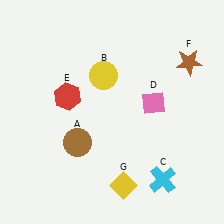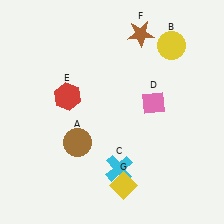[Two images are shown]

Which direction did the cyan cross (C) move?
The cyan cross (C) moved left.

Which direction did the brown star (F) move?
The brown star (F) moved left.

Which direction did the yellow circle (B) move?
The yellow circle (B) moved right.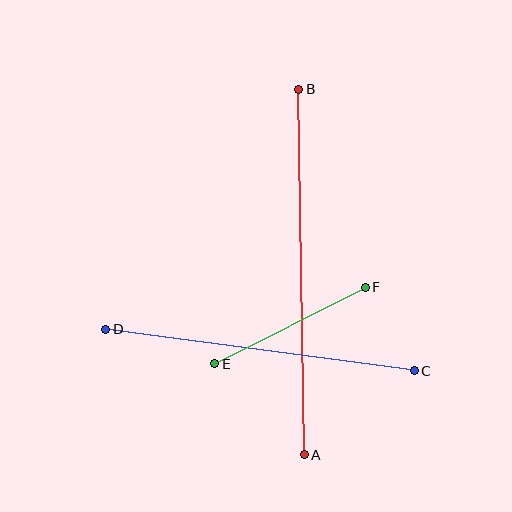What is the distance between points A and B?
The distance is approximately 366 pixels.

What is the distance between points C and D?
The distance is approximately 311 pixels.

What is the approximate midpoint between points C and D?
The midpoint is at approximately (260, 350) pixels.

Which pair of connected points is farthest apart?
Points A and B are farthest apart.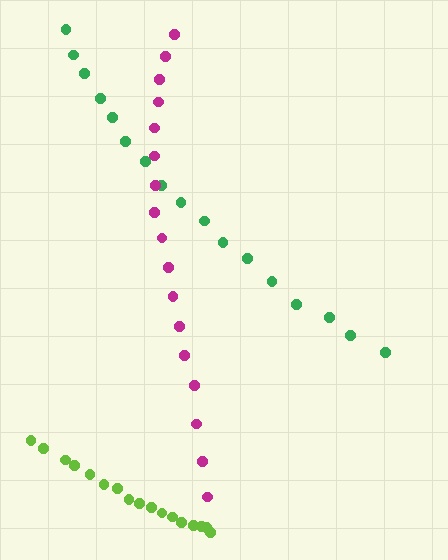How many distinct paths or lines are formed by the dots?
There are 3 distinct paths.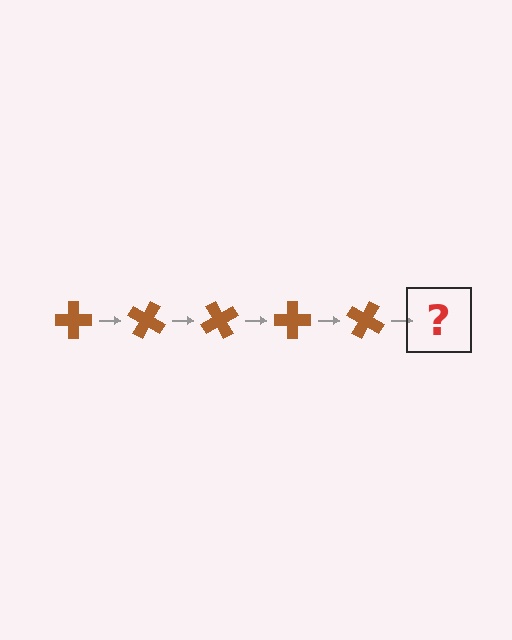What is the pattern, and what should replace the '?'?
The pattern is that the cross rotates 30 degrees each step. The '?' should be a brown cross rotated 150 degrees.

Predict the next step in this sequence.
The next step is a brown cross rotated 150 degrees.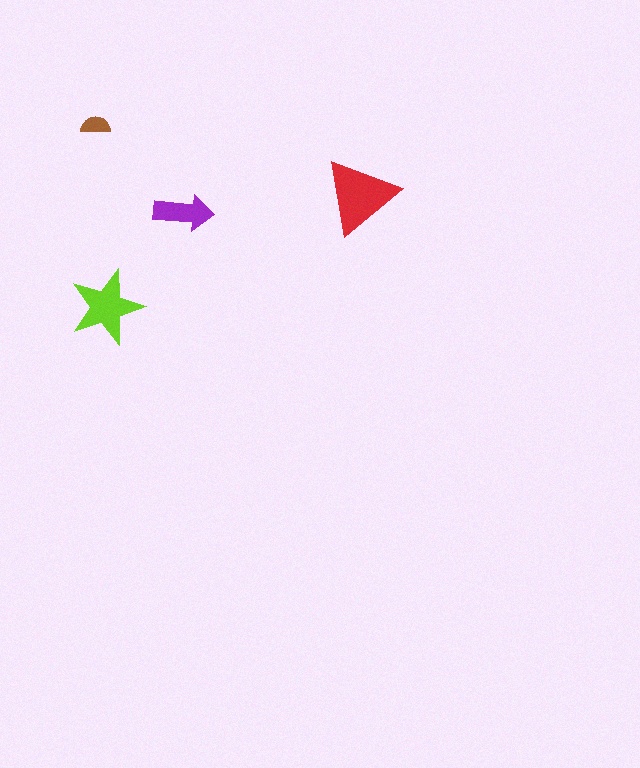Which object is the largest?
The red triangle.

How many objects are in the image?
There are 4 objects in the image.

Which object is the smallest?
The brown semicircle.